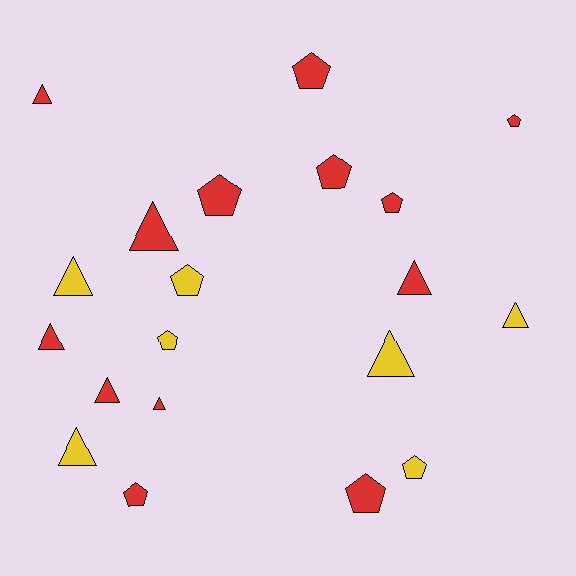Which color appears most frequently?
Red, with 13 objects.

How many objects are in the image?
There are 20 objects.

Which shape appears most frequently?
Pentagon, with 10 objects.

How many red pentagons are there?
There are 7 red pentagons.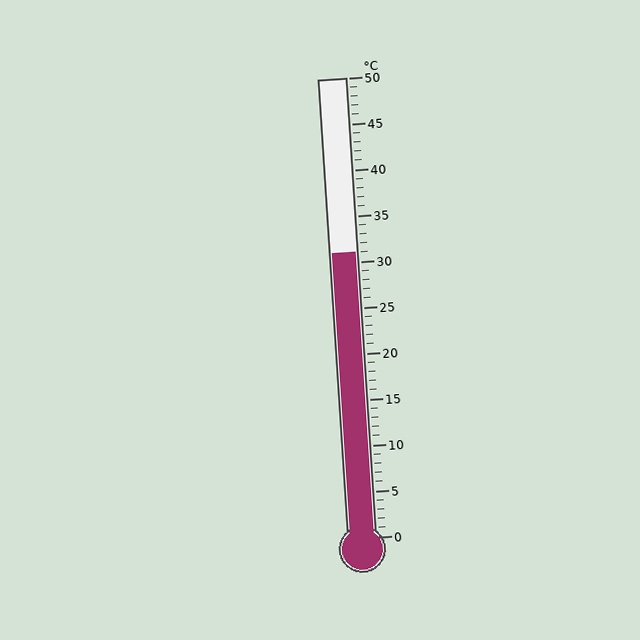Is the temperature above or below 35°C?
The temperature is below 35°C.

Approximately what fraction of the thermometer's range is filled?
The thermometer is filled to approximately 60% of its range.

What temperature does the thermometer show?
The thermometer shows approximately 31°C.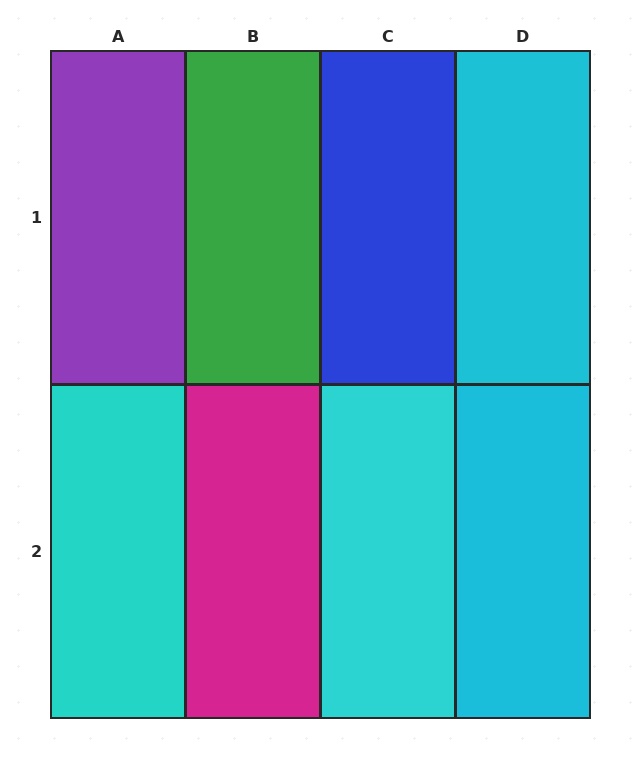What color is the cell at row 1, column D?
Cyan.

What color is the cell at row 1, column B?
Green.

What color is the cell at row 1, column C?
Blue.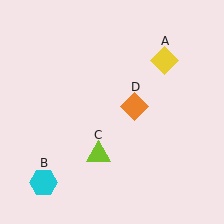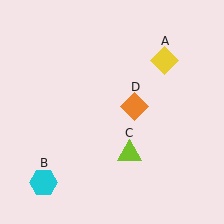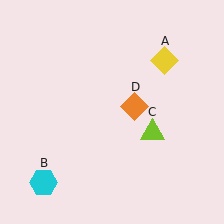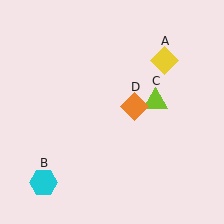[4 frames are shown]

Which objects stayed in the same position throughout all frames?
Yellow diamond (object A) and cyan hexagon (object B) and orange diamond (object D) remained stationary.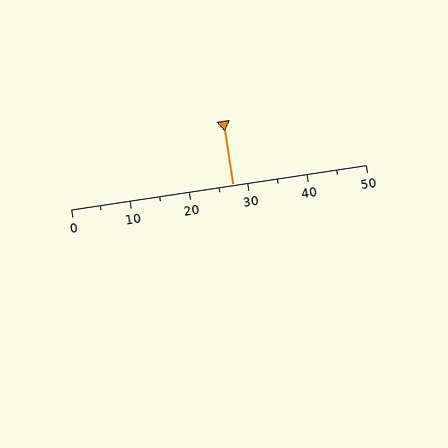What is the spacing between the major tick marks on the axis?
The major ticks are spaced 10 apart.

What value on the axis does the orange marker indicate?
The marker indicates approximately 27.5.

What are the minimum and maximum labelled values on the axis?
The axis runs from 0 to 50.